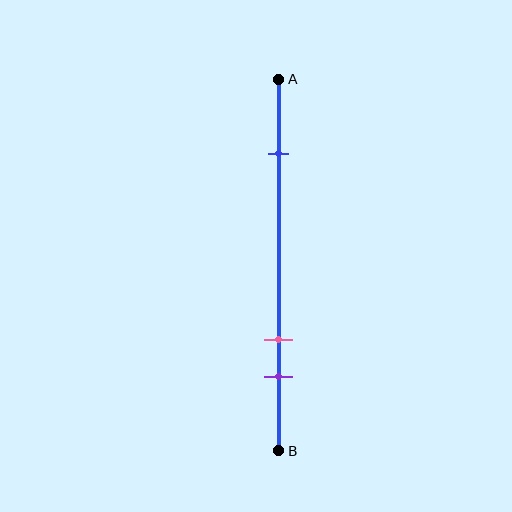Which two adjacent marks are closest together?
The pink and purple marks are the closest adjacent pair.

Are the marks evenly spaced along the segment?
No, the marks are not evenly spaced.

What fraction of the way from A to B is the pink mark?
The pink mark is approximately 70% (0.7) of the way from A to B.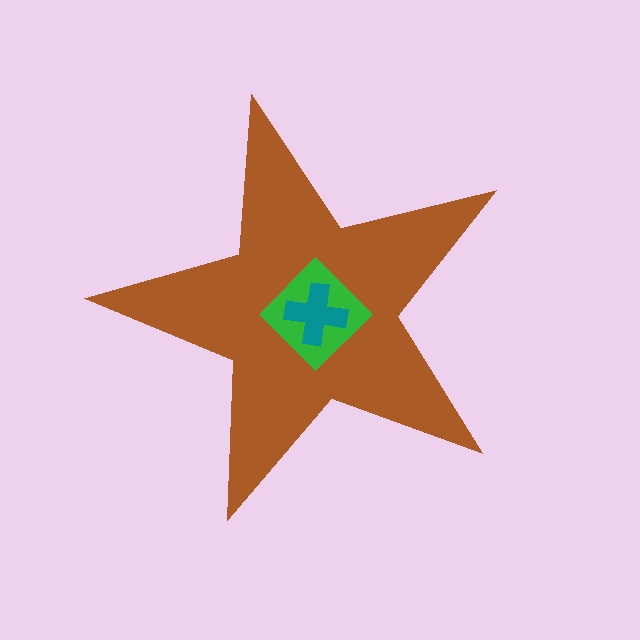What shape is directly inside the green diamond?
The teal cross.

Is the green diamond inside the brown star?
Yes.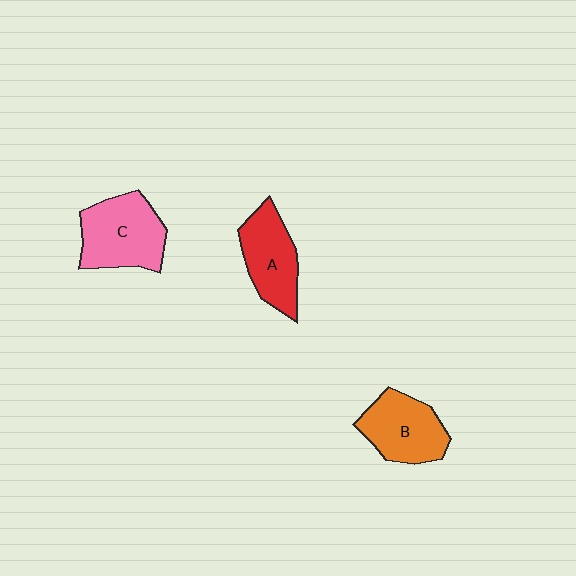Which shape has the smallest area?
Shape A (red).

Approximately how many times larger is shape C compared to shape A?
Approximately 1.2 times.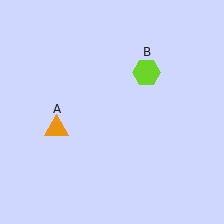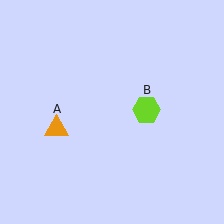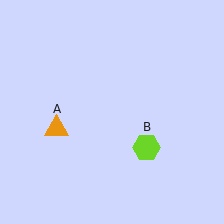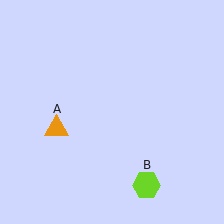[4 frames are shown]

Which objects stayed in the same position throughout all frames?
Orange triangle (object A) remained stationary.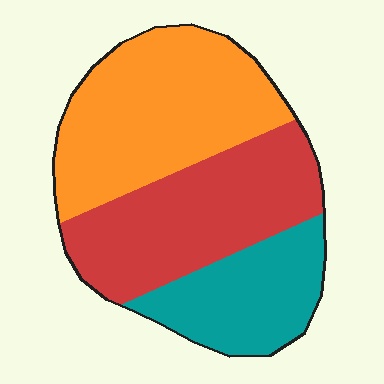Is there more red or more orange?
Orange.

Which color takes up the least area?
Teal, at roughly 25%.